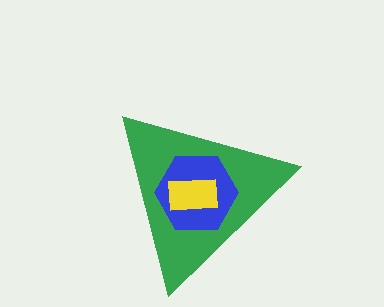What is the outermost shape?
The green triangle.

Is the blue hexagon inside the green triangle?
Yes.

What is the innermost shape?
The yellow rectangle.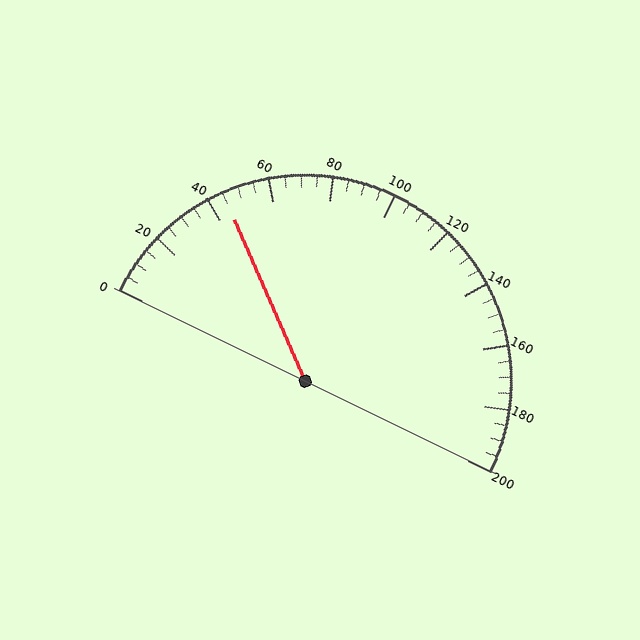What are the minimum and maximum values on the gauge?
The gauge ranges from 0 to 200.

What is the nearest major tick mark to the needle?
The nearest major tick mark is 40.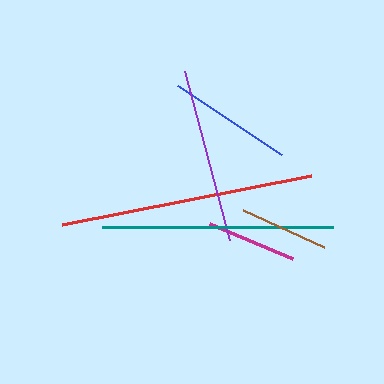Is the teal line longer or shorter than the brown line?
The teal line is longer than the brown line.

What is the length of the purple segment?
The purple segment is approximately 175 pixels long.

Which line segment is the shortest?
The brown line is the shortest at approximately 89 pixels.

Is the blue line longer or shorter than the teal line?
The teal line is longer than the blue line.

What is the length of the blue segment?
The blue segment is approximately 125 pixels long.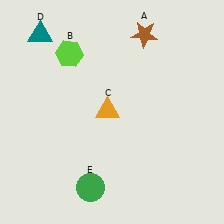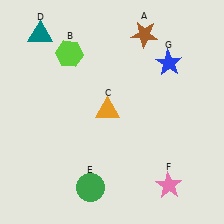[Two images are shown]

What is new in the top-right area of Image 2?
A blue star (G) was added in the top-right area of Image 2.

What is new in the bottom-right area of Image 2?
A pink star (F) was added in the bottom-right area of Image 2.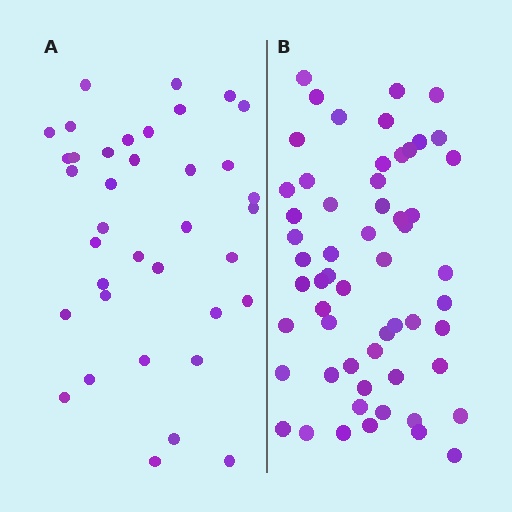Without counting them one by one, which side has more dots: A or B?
Region B (the right region) has more dots.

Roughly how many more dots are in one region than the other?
Region B has approximately 20 more dots than region A.